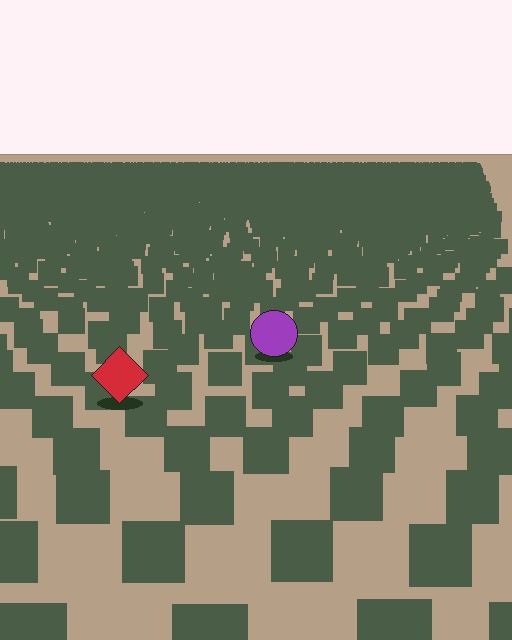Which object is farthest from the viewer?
The purple circle is farthest from the viewer. It appears smaller and the ground texture around it is denser.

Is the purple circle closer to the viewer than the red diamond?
No. The red diamond is closer — you can tell from the texture gradient: the ground texture is coarser near it.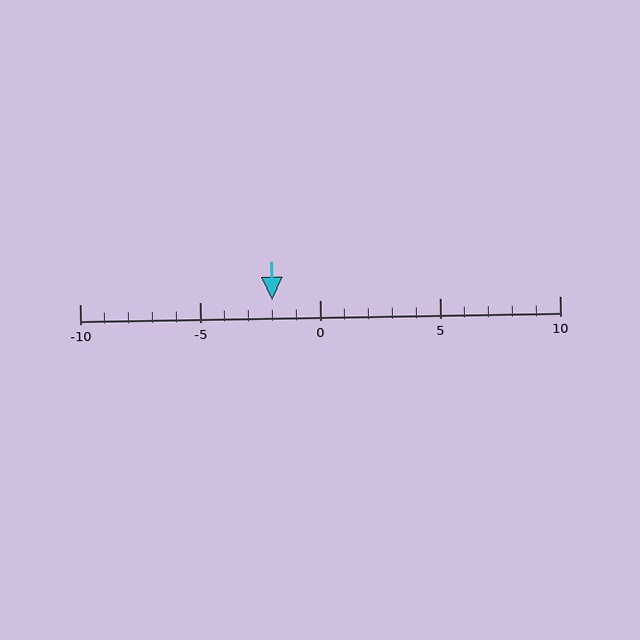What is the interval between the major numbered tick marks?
The major tick marks are spaced 5 units apart.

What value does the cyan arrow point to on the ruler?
The cyan arrow points to approximately -2.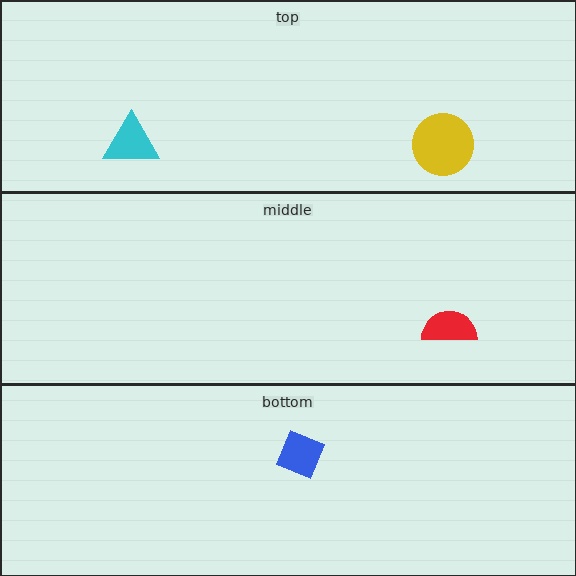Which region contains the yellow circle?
The top region.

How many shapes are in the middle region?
1.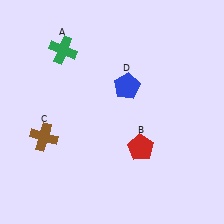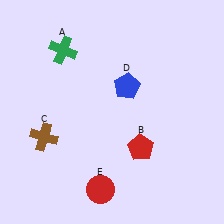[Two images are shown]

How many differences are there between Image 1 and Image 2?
There is 1 difference between the two images.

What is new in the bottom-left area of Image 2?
A red circle (E) was added in the bottom-left area of Image 2.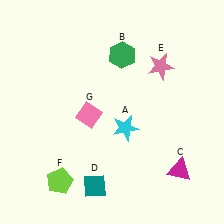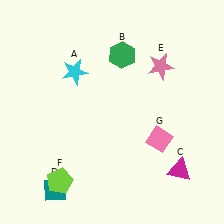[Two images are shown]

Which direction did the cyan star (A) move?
The cyan star (A) moved up.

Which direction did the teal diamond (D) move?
The teal diamond (D) moved left.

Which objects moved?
The objects that moved are: the cyan star (A), the teal diamond (D), the pink diamond (G).